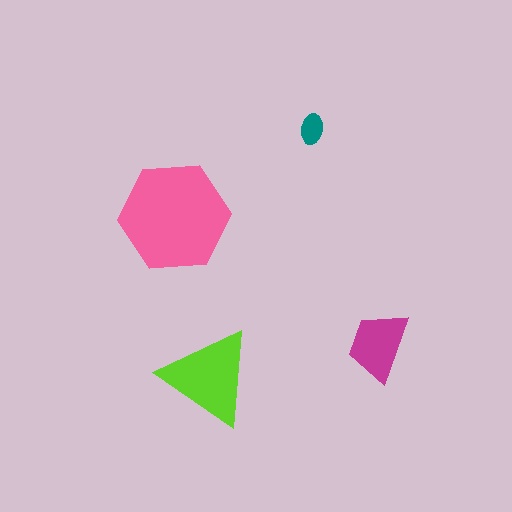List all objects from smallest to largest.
The teal ellipse, the magenta trapezoid, the lime triangle, the pink hexagon.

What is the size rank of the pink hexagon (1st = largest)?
1st.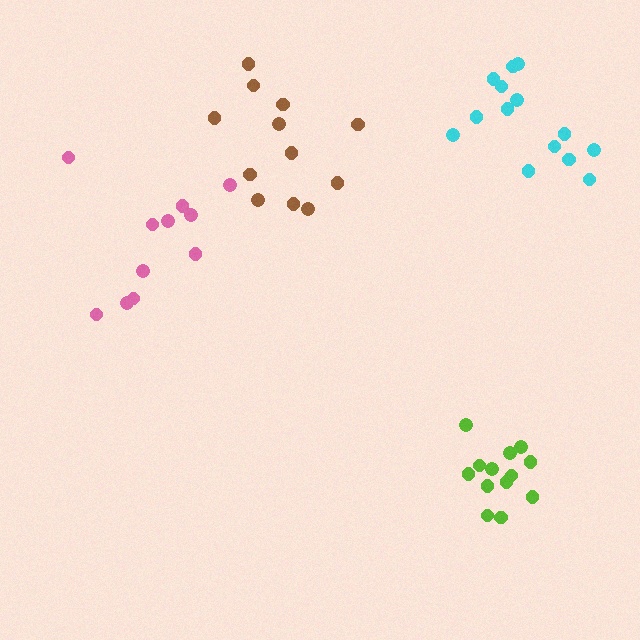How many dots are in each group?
Group 1: 11 dots, Group 2: 12 dots, Group 3: 14 dots, Group 4: 13 dots (50 total).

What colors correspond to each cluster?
The clusters are colored: pink, brown, cyan, lime.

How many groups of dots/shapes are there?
There are 4 groups.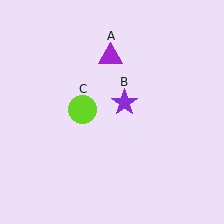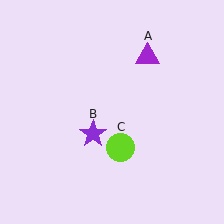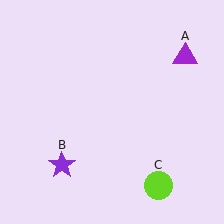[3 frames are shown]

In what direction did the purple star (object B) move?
The purple star (object B) moved down and to the left.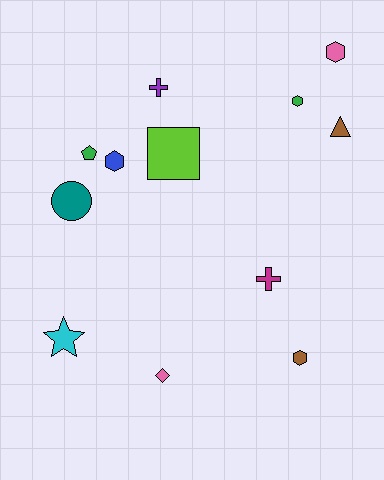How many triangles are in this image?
There is 1 triangle.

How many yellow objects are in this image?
There are no yellow objects.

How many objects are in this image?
There are 12 objects.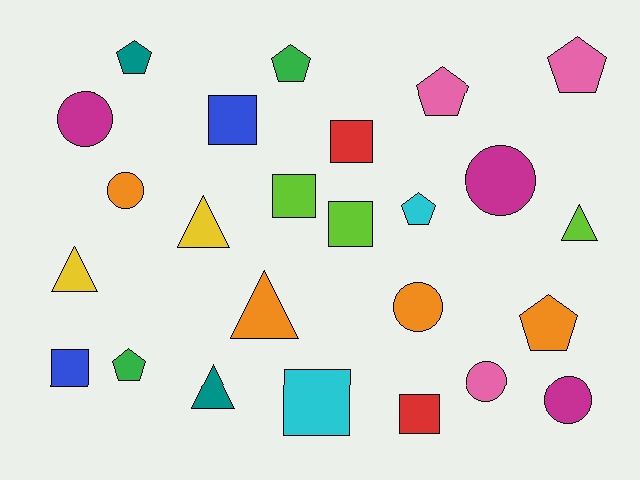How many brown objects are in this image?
There are no brown objects.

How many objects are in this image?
There are 25 objects.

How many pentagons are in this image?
There are 7 pentagons.